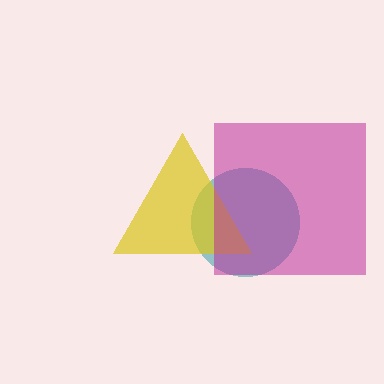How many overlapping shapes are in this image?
There are 3 overlapping shapes in the image.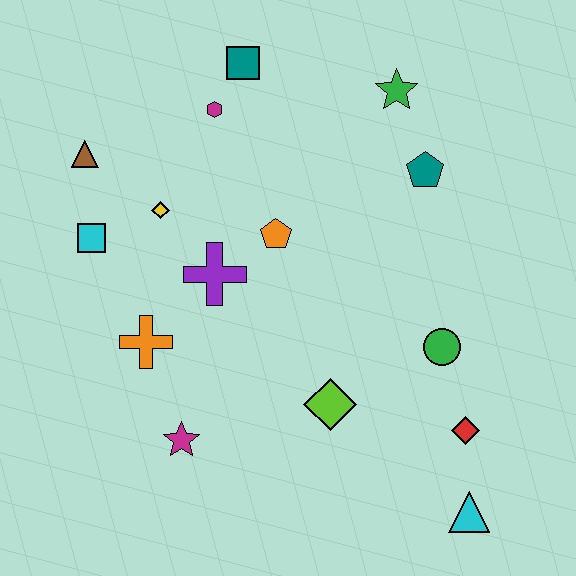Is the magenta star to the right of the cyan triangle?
No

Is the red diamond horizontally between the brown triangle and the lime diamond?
No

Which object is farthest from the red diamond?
The brown triangle is farthest from the red diamond.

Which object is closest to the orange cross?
The purple cross is closest to the orange cross.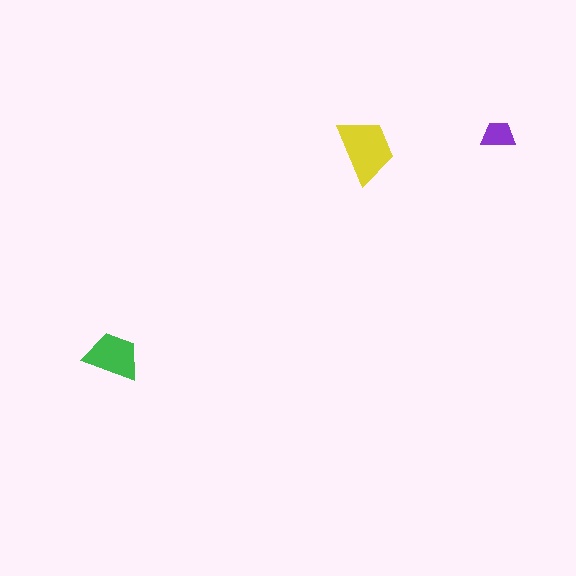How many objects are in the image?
There are 3 objects in the image.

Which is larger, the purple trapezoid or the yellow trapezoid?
The yellow one.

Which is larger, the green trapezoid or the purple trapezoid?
The green one.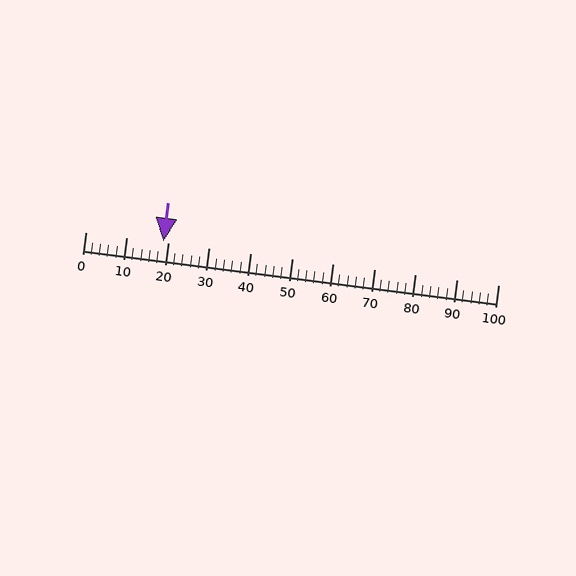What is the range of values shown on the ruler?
The ruler shows values from 0 to 100.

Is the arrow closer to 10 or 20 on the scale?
The arrow is closer to 20.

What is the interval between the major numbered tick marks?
The major tick marks are spaced 10 units apart.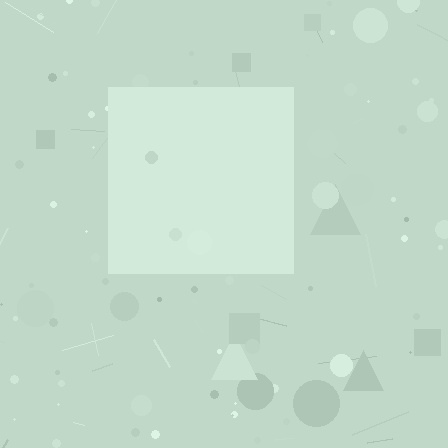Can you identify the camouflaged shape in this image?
The camouflaged shape is a square.